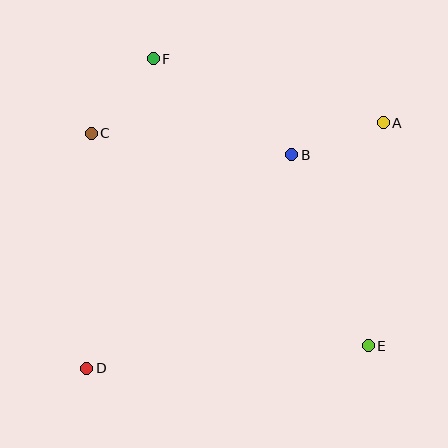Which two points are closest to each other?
Points C and F are closest to each other.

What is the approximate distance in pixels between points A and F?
The distance between A and F is approximately 239 pixels.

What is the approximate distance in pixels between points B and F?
The distance between B and F is approximately 169 pixels.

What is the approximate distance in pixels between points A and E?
The distance between A and E is approximately 224 pixels.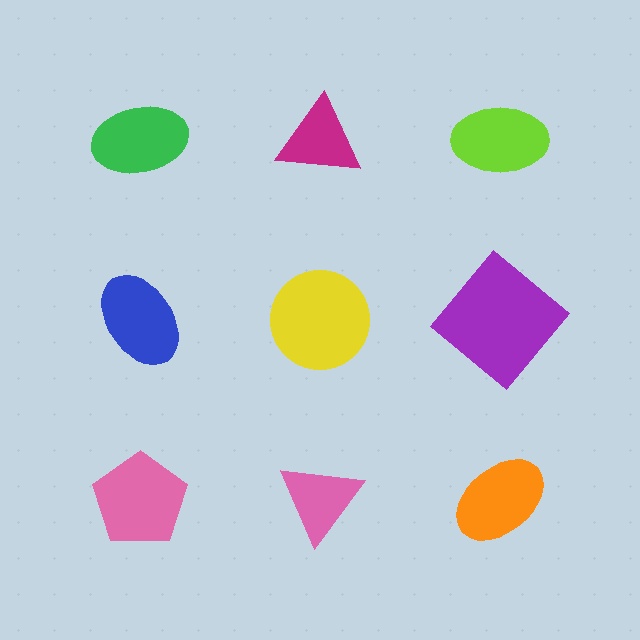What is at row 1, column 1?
A green ellipse.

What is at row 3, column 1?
A pink pentagon.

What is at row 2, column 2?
A yellow circle.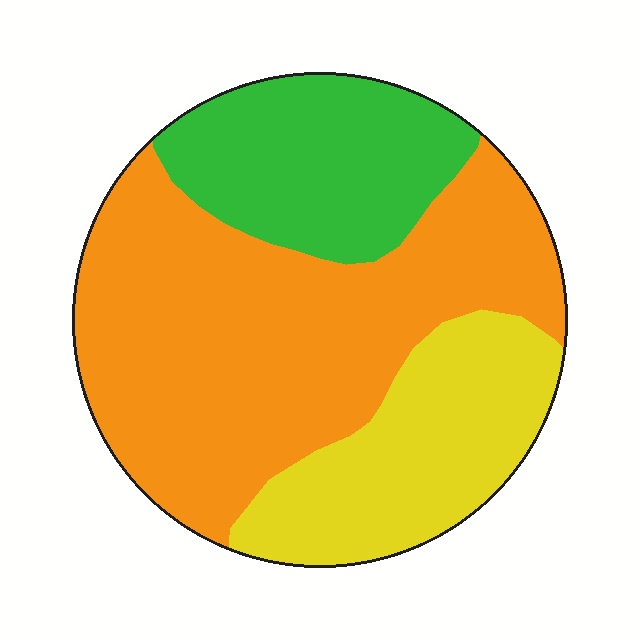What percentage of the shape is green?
Green takes up about one fifth (1/5) of the shape.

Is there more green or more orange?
Orange.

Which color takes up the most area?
Orange, at roughly 55%.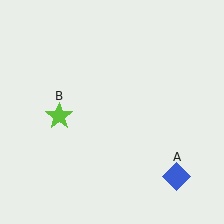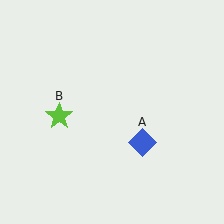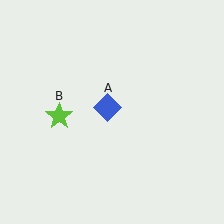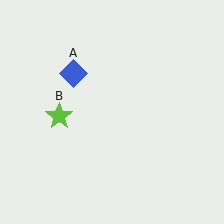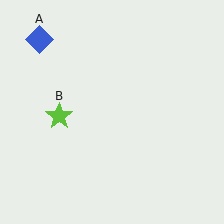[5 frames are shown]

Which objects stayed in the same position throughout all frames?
Lime star (object B) remained stationary.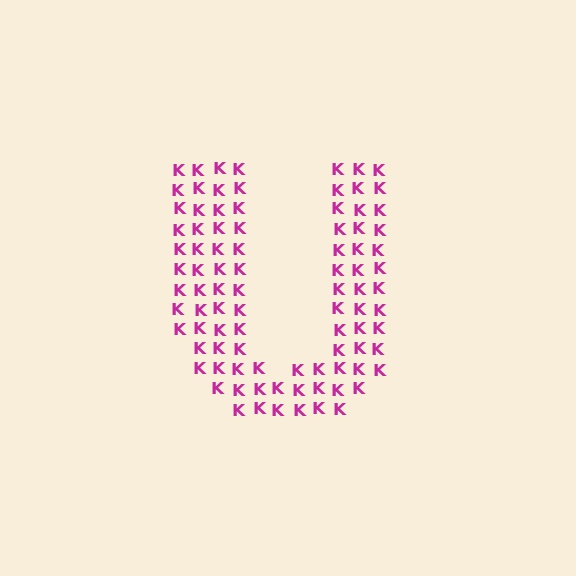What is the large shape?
The large shape is the letter U.